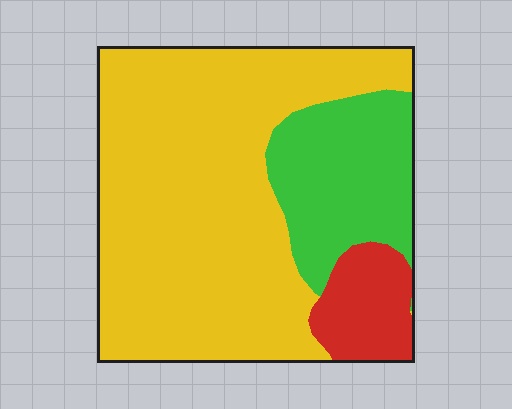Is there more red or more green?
Green.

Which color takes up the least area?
Red, at roughly 10%.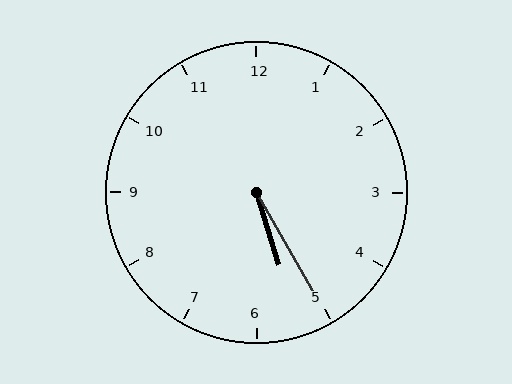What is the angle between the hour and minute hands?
Approximately 12 degrees.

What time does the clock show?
5:25.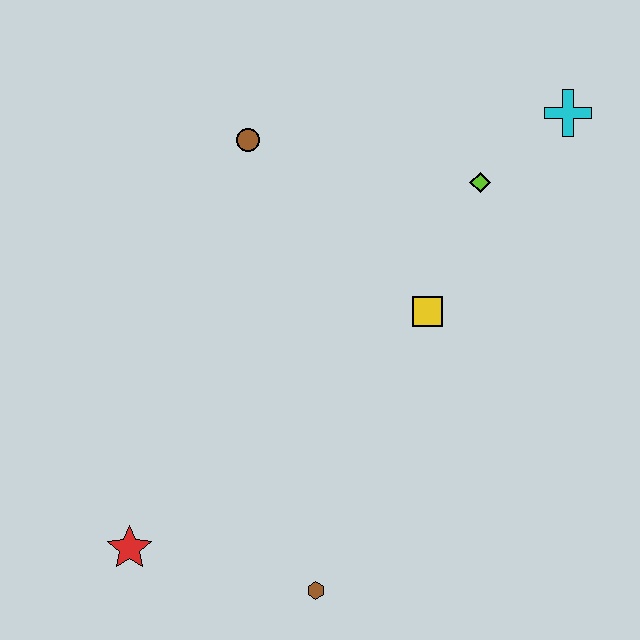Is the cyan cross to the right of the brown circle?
Yes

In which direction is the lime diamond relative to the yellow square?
The lime diamond is above the yellow square.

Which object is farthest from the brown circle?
The brown hexagon is farthest from the brown circle.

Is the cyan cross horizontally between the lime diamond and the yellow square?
No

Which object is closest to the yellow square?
The lime diamond is closest to the yellow square.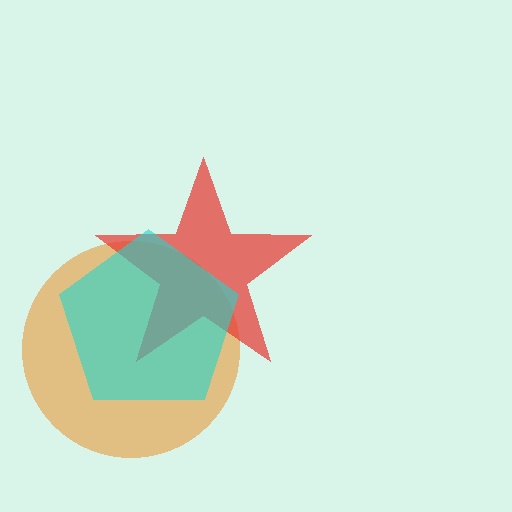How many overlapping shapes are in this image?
There are 3 overlapping shapes in the image.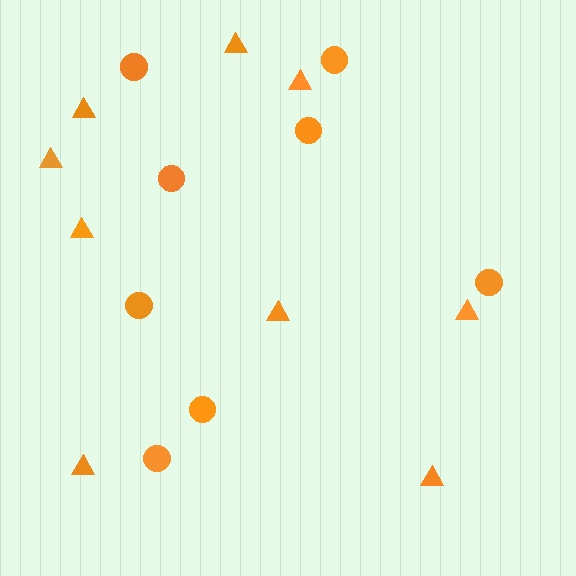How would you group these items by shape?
There are 2 groups: one group of circles (8) and one group of triangles (9).